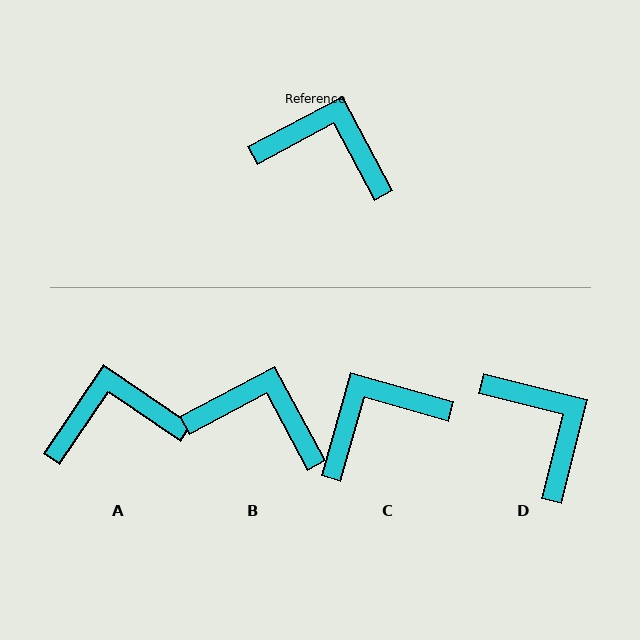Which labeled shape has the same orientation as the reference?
B.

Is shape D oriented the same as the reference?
No, it is off by about 42 degrees.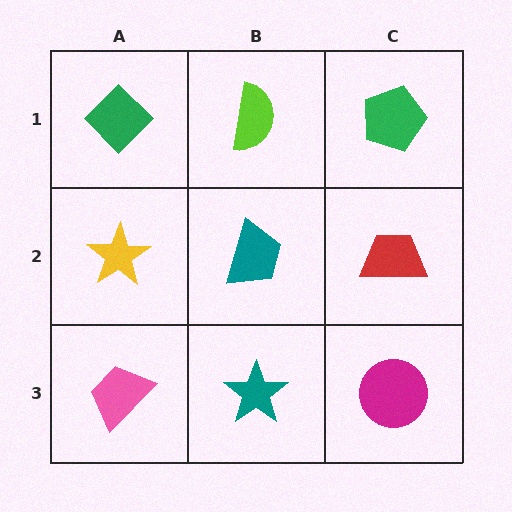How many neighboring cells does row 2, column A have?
3.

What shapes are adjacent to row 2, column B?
A lime semicircle (row 1, column B), a teal star (row 3, column B), a yellow star (row 2, column A), a red trapezoid (row 2, column C).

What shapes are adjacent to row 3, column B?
A teal trapezoid (row 2, column B), a pink trapezoid (row 3, column A), a magenta circle (row 3, column C).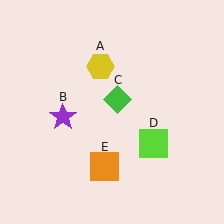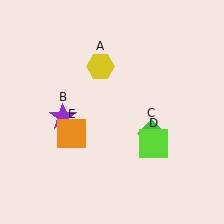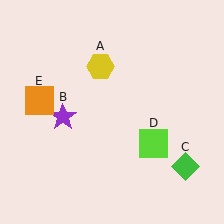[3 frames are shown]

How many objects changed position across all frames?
2 objects changed position: green diamond (object C), orange square (object E).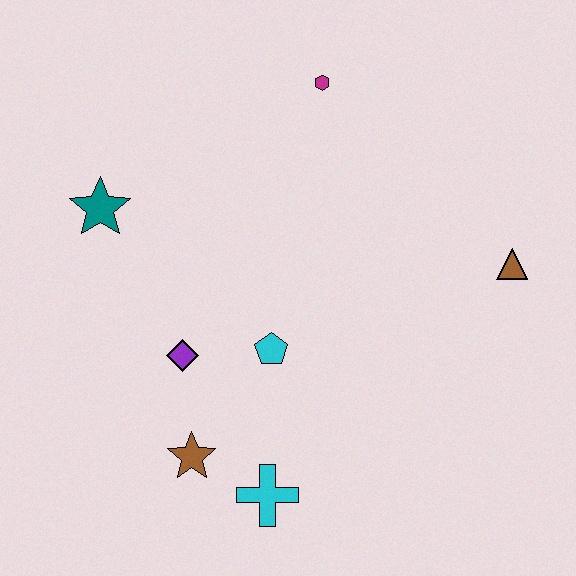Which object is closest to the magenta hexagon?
The teal star is closest to the magenta hexagon.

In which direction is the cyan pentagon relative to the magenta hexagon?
The cyan pentagon is below the magenta hexagon.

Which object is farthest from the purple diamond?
The brown triangle is farthest from the purple diamond.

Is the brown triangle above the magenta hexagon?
No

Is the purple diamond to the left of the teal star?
No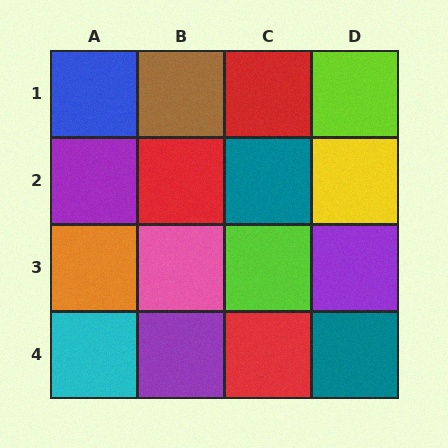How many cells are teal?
2 cells are teal.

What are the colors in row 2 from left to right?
Purple, red, teal, yellow.